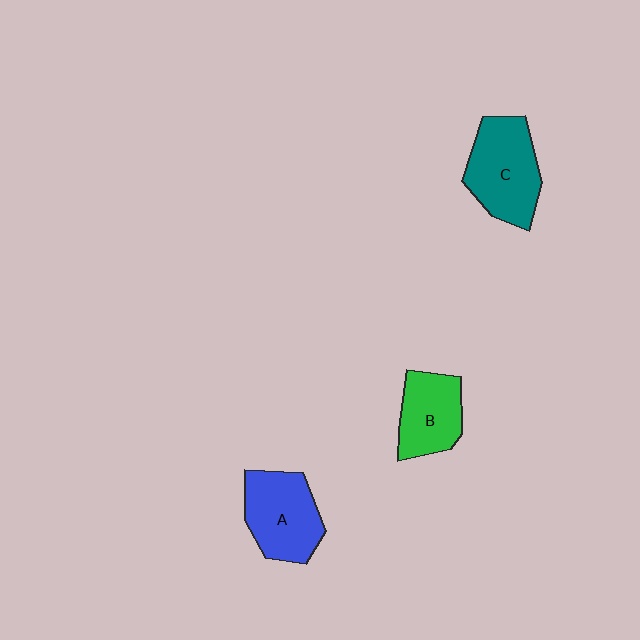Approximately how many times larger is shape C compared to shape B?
Approximately 1.3 times.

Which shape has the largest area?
Shape C (teal).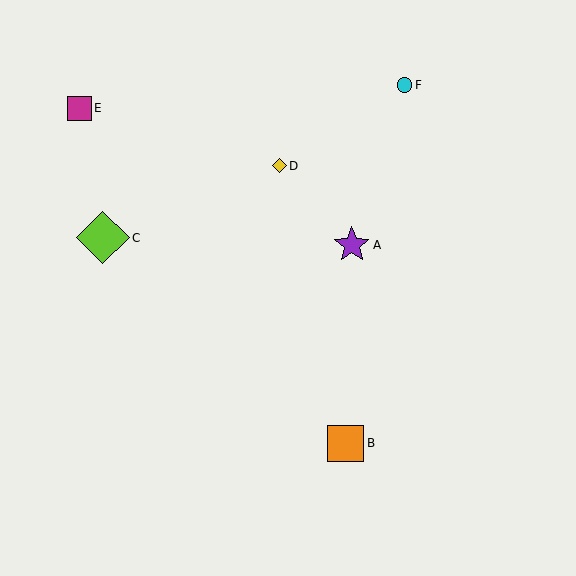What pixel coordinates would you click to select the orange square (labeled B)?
Click at (346, 443) to select the orange square B.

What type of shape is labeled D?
Shape D is a yellow diamond.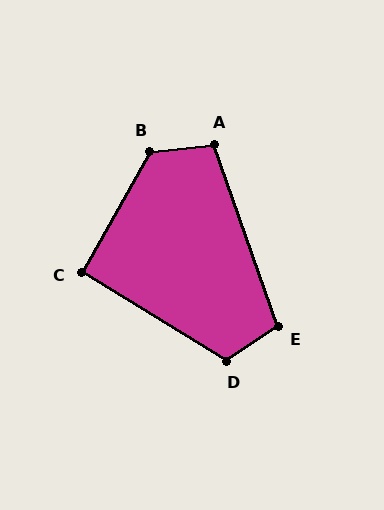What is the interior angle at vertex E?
Approximately 105 degrees (obtuse).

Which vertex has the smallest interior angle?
C, at approximately 92 degrees.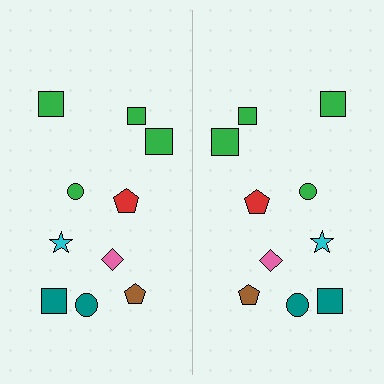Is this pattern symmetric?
Yes, this pattern has bilateral (reflection) symmetry.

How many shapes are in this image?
There are 20 shapes in this image.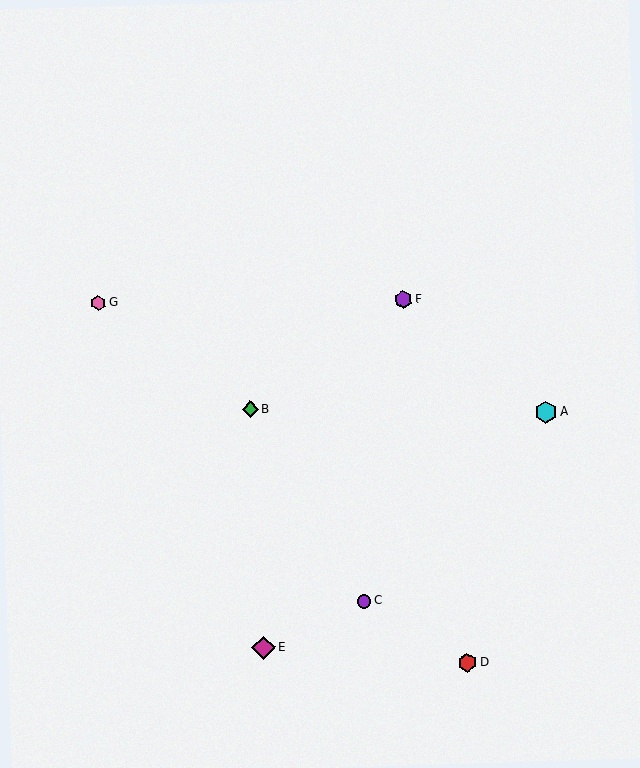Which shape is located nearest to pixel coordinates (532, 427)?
The cyan hexagon (labeled A) at (546, 412) is nearest to that location.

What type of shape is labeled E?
Shape E is a magenta diamond.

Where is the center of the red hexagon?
The center of the red hexagon is at (467, 663).